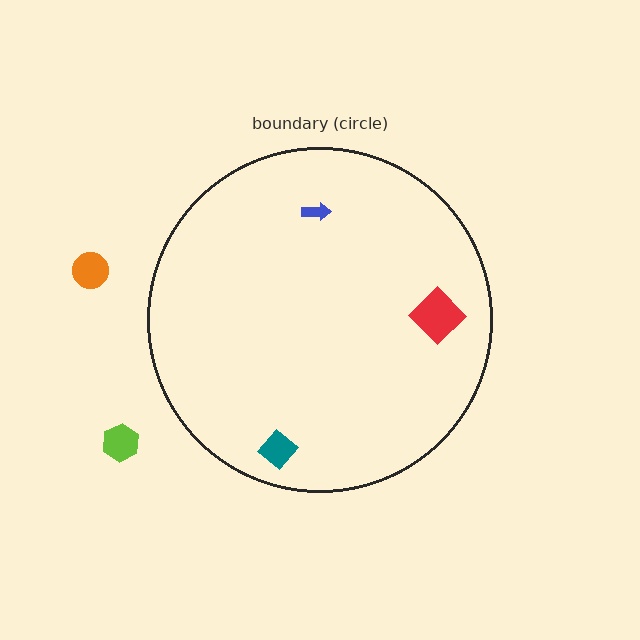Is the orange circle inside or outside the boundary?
Outside.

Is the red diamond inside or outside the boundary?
Inside.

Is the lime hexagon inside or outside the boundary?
Outside.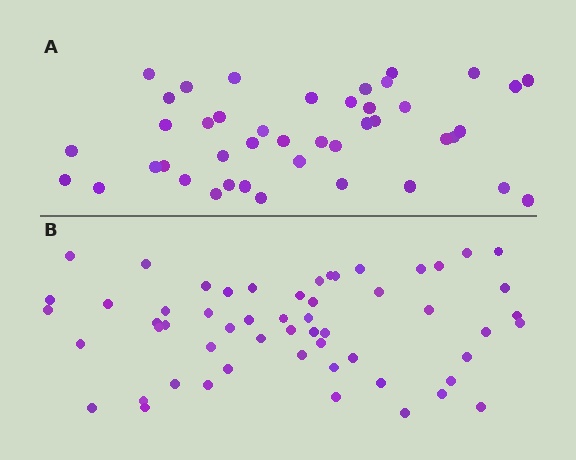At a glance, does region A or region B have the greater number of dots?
Region B (the bottom region) has more dots.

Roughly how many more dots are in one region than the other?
Region B has approximately 15 more dots than region A.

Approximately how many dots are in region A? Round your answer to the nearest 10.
About 40 dots. (The exact count is 43, which rounds to 40.)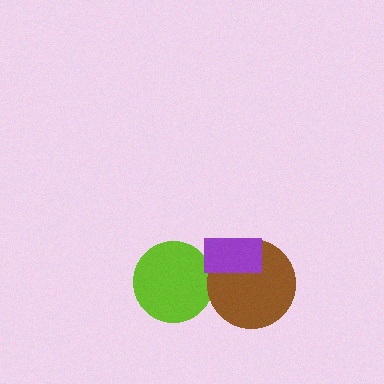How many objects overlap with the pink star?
3 objects overlap with the pink star.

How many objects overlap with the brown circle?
2 objects overlap with the brown circle.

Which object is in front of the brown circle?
The purple rectangle is in front of the brown circle.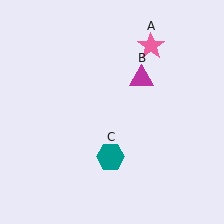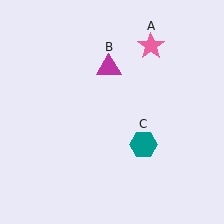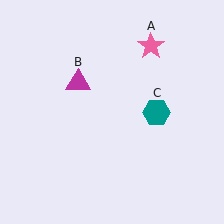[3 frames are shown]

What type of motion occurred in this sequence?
The magenta triangle (object B), teal hexagon (object C) rotated counterclockwise around the center of the scene.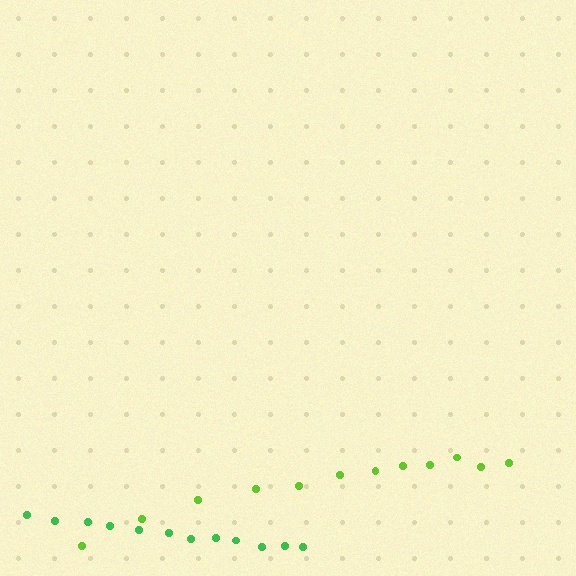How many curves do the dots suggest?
There are 2 distinct paths.